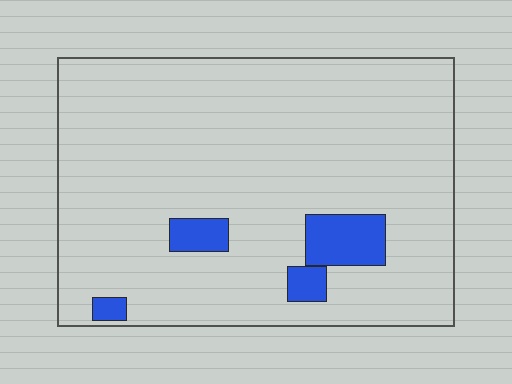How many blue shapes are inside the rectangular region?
4.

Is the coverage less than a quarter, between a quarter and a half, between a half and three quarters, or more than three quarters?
Less than a quarter.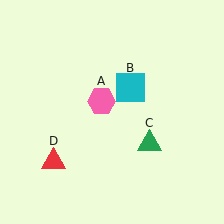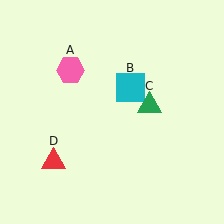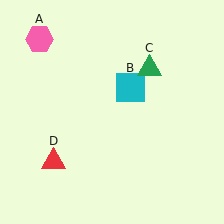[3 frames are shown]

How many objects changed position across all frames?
2 objects changed position: pink hexagon (object A), green triangle (object C).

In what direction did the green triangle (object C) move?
The green triangle (object C) moved up.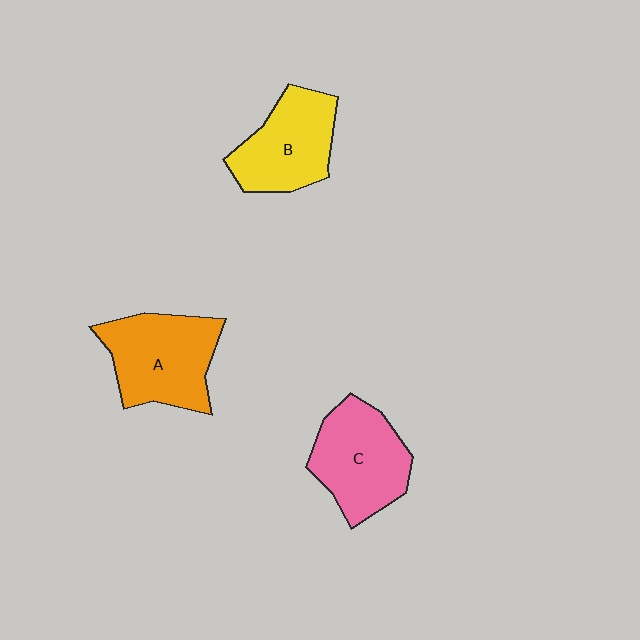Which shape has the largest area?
Shape A (orange).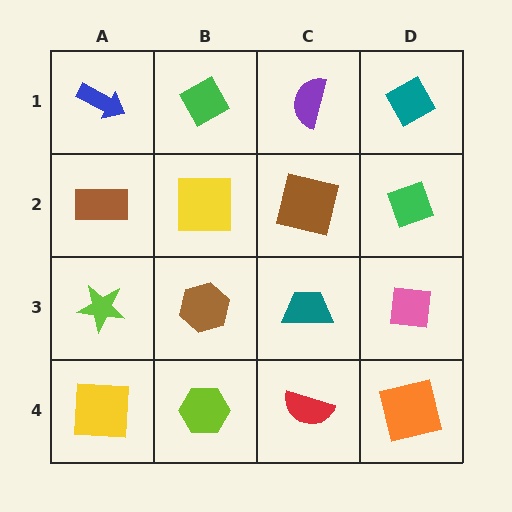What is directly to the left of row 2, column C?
A yellow square.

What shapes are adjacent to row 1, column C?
A brown square (row 2, column C), a green diamond (row 1, column B), a teal diamond (row 1, column D).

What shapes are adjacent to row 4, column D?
A pink square (row 3, column D), a red semicircle (row 4, column C).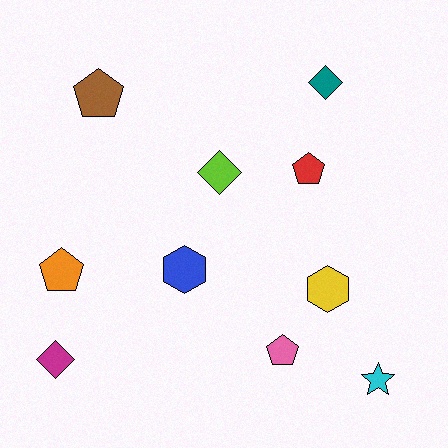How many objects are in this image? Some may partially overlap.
There are 10 objects.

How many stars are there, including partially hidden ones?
There is 1 star.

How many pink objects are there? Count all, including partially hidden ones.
There is 1 pink object.